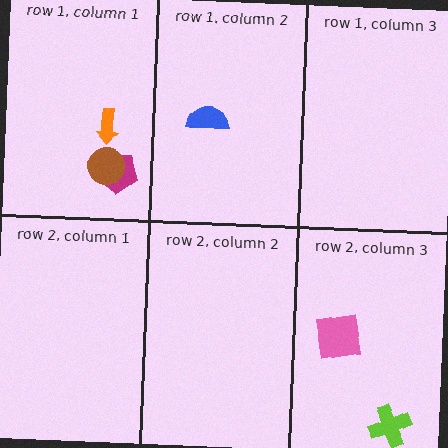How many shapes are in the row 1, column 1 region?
3.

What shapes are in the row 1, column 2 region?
The blue semicircle.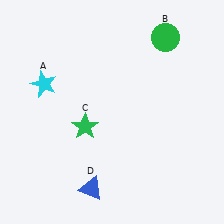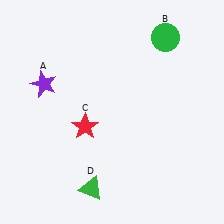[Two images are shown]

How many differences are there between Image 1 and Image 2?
There are 3 differences between the two images.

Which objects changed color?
A changed from cyan to purple. C changed from green to red. D changed from blue to green.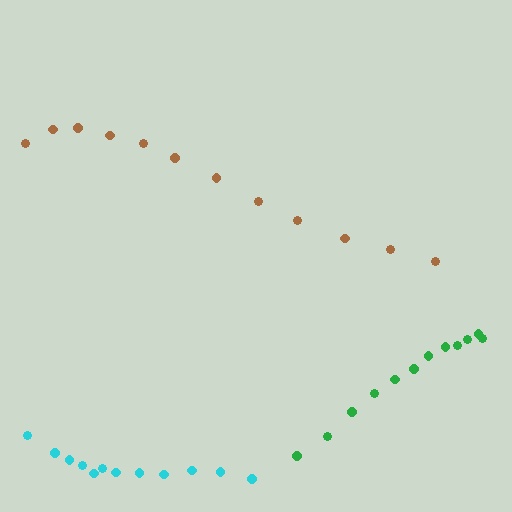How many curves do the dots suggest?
There are 3 distinct paths.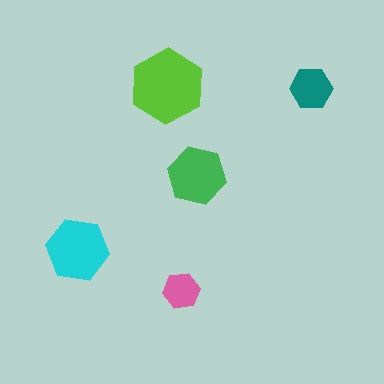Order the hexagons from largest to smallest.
the lime one, the cyan one, the green one, the teal one, the pink one.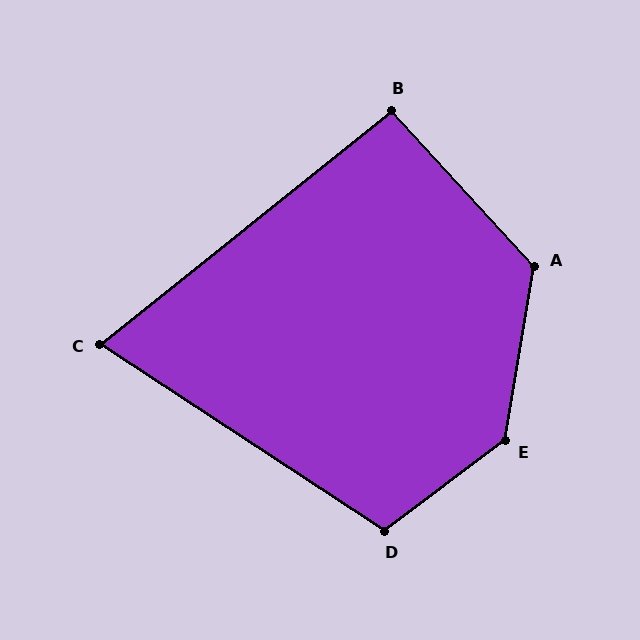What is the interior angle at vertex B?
Approximately 94 degrees (approximately right).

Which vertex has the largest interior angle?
E, at approximately 136 degrees.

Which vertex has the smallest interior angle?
C, at approximately 72 degrees.